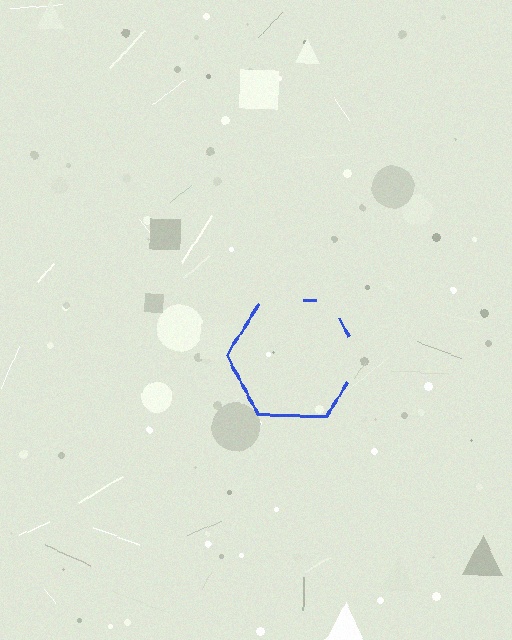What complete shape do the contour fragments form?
The contour fragments form a hexagon.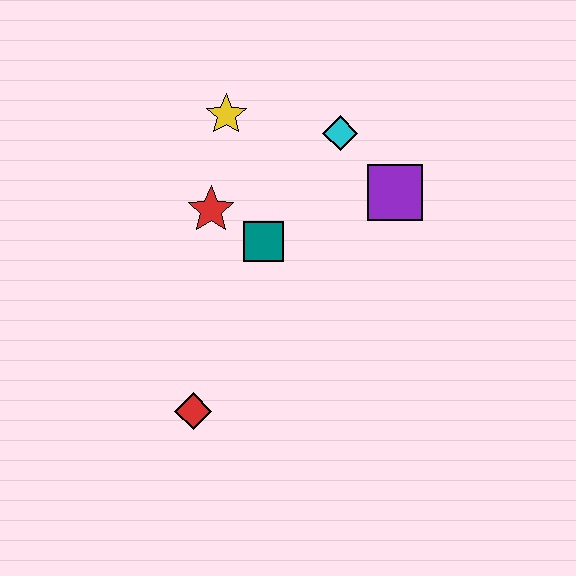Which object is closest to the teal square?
The red star is closest to the teal square.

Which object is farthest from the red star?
The red diamond is farthest from the red star.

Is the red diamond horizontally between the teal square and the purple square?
No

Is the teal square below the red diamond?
No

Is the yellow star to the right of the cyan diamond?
No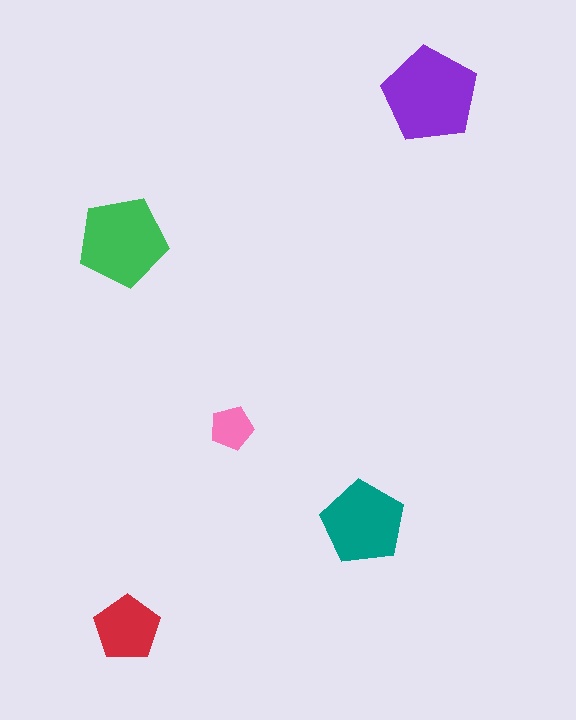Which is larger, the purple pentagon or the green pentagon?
The purple one.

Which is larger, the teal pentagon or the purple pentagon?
The purple one.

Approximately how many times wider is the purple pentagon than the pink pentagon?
About 2 times wider.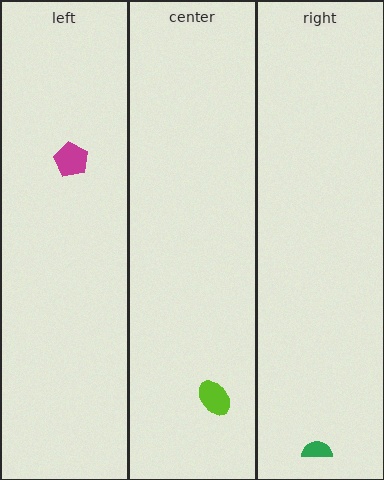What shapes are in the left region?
The magenta pentagon.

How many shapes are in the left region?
1.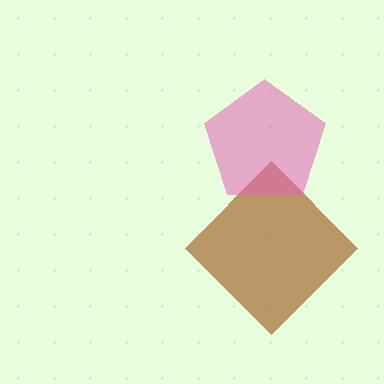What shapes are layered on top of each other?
The layered shapes are: a brown diamond, a pink pentagon.